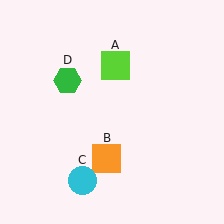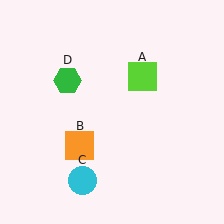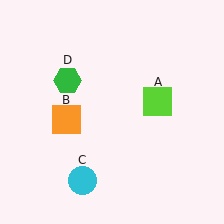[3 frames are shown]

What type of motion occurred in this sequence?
The lime square (object A), orange square (object B) rotated clockwise around the center of the scene.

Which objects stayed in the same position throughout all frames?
Cyan circle (object C) and green hexagon (object D) remained stationary.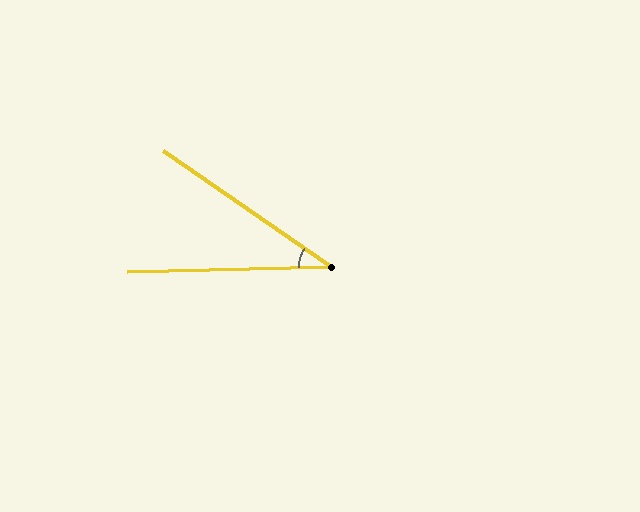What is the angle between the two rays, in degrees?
Approximately 36 degrees.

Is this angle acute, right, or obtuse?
It is acute.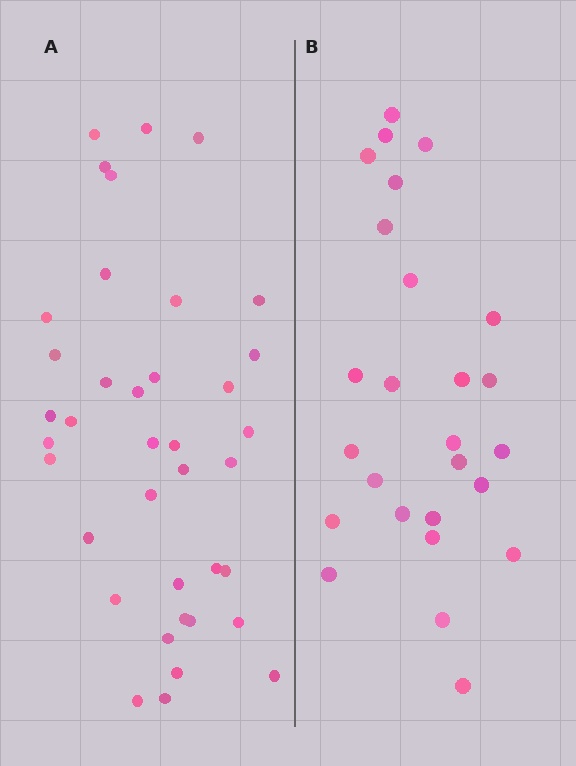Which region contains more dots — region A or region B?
Region A (the left region) has more dots.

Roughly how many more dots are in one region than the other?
Region A has roughly 12 or so more dots than region B.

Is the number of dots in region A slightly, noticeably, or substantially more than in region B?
Region A has substantially more. The ratio is roughly 1.5 to 1.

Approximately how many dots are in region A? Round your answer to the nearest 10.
About 40 dots. (The exact count is 38, which rounds to 40.)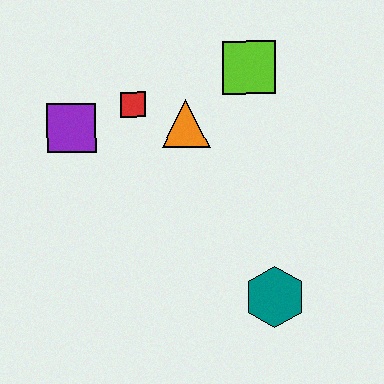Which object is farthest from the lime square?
The teal hexagon is farthest from the lime square.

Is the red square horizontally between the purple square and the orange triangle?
Yes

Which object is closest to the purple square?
The red square is closest to the purple square.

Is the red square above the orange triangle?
Yes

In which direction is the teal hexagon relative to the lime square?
The teal hexagon is below the lime square.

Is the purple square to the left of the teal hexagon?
Yes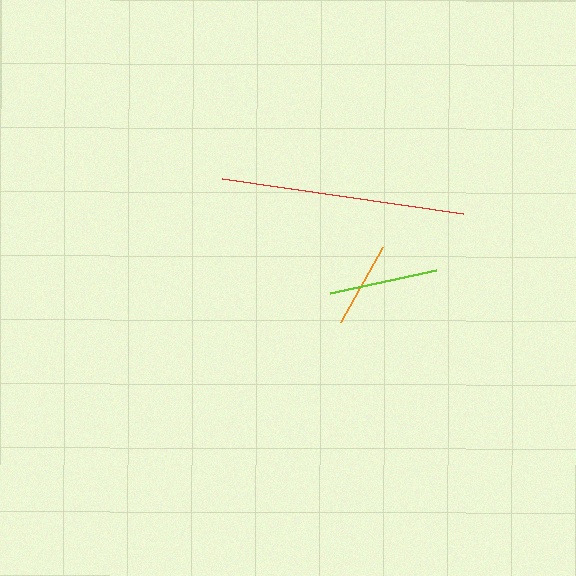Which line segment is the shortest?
The orange line is the shortest at approximately 85 pixels.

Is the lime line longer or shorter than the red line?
The red line is longer than the lime line.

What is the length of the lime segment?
The lime segment is approximately 109 pixels long.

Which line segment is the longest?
The red line is the longest at approximately 244 pixels.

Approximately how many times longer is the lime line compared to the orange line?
The lime line is approximately 1.3 times the length of the orange line.